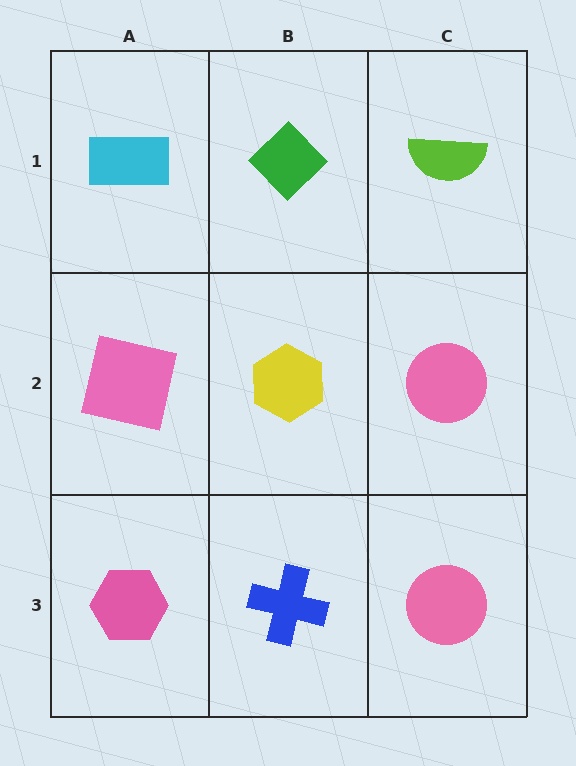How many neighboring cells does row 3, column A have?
2.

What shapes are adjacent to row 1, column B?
A yellow hexagon (row 2, column B), a cyan rectangle (row 1, column A), a lime semicircle (row 1, column C).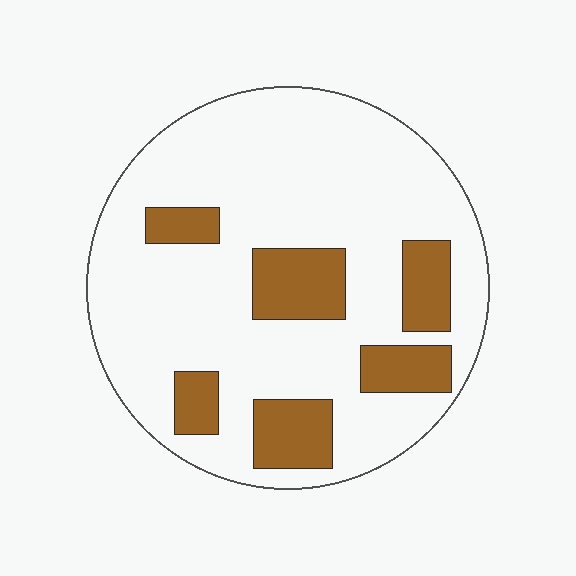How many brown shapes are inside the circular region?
6.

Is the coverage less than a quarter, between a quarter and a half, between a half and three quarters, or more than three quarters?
Less than a quarter.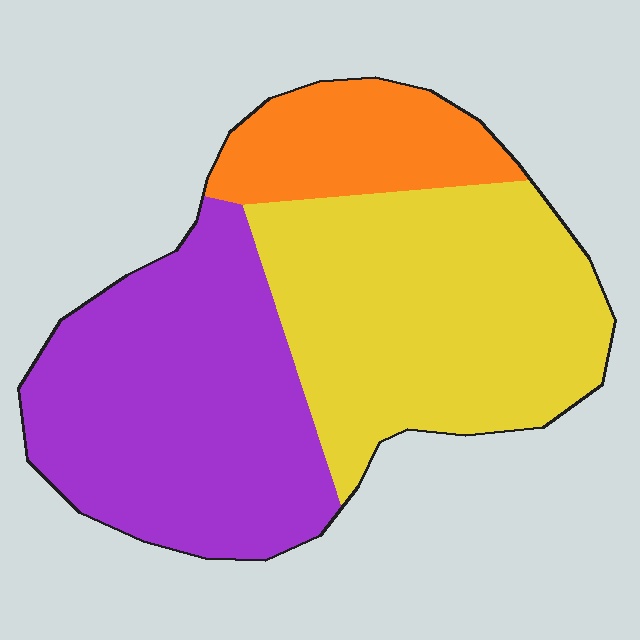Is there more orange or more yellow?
Yellow.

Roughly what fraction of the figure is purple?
Purple takes up about two fifths (2/5) of the figure.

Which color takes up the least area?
Orange, at roughly 15%.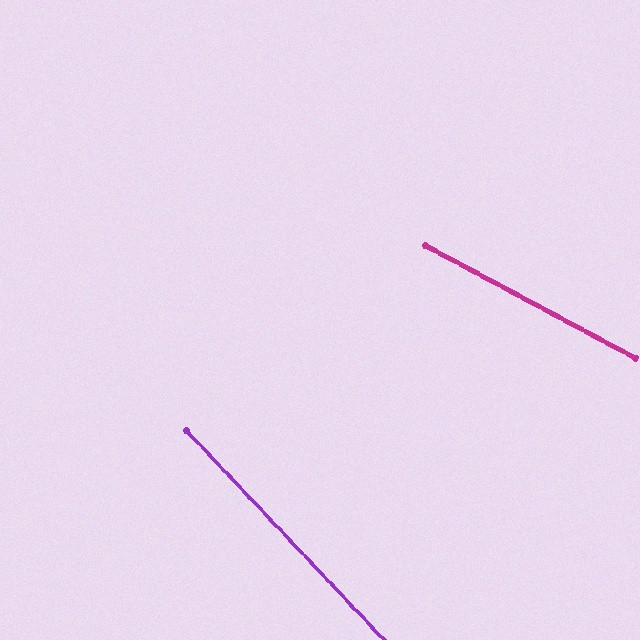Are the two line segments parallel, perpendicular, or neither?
Neither parallel nor perpendicular — they differ by about 18°.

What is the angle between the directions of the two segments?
Approximately 18 degrees.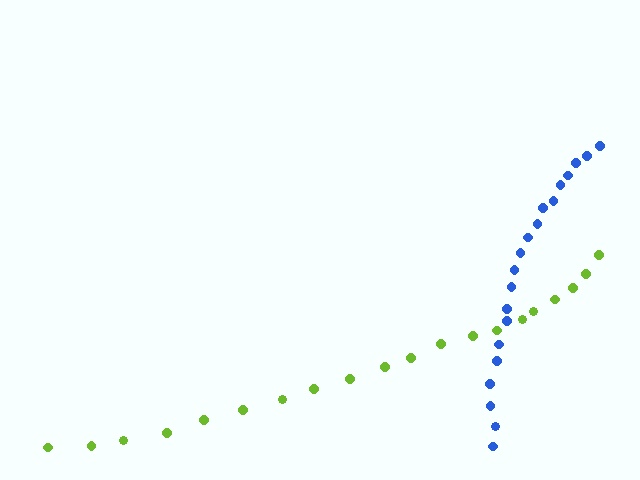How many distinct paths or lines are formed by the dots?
There are 2 distinct paths.